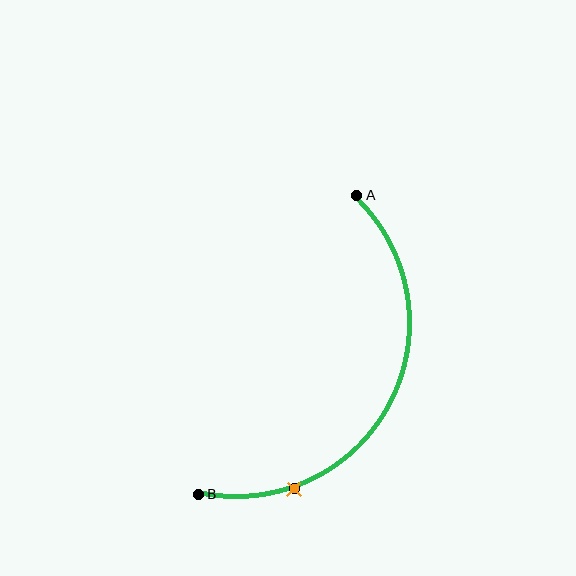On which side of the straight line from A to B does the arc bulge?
The arc bulges to the right of the straight line connecting A and B.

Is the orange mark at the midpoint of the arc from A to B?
No. The orange mark lies on the arc but is closer to endpoint B. The arc midpoint would be at the point on the curve equidistant along the arc from both A and B.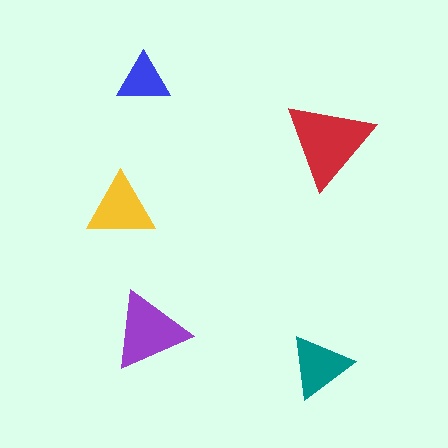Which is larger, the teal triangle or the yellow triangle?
The yellow one.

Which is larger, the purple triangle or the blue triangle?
The purple one.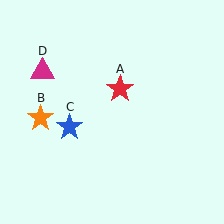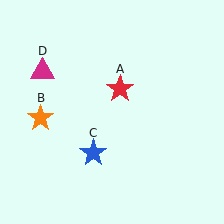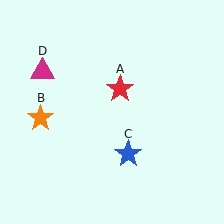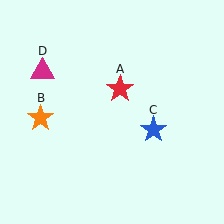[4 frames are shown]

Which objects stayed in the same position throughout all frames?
Red star (object A) and orange star (object B) and magenta triangle (object D) remained stationary.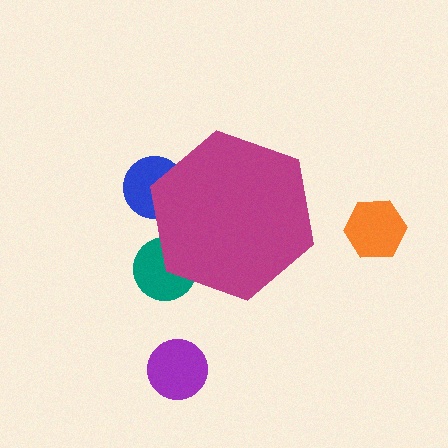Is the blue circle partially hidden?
Yes, the blue circle is partially hidden behind the magenta hexagon.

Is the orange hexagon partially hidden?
No, the orange hexagon is fully visible.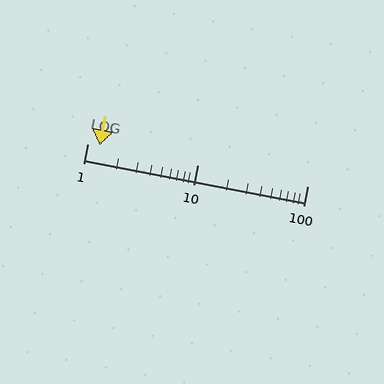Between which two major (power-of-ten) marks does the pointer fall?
The pointer is between 1 and 10.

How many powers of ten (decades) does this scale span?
The scale spans 2 decades, from 1 to 100.